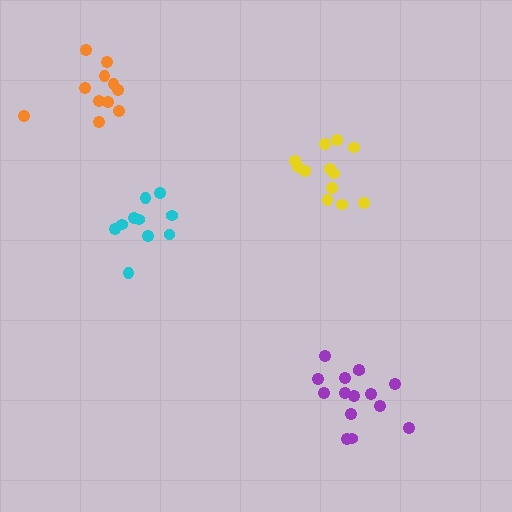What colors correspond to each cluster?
The clusters are colored: cyan, orange, yellow, purple.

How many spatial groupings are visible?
There are 4 spatial groupings.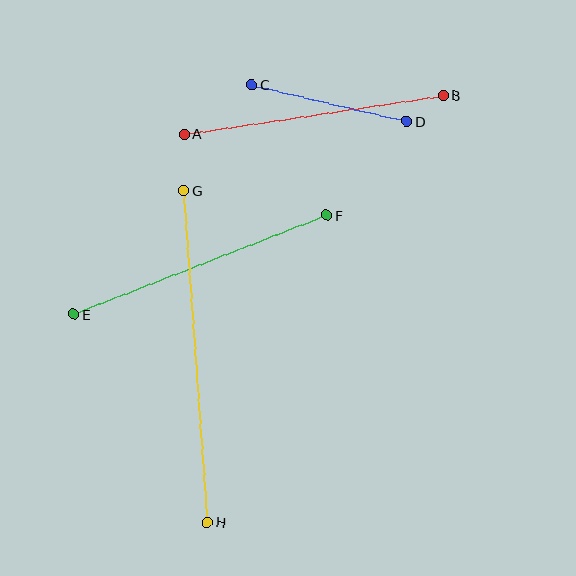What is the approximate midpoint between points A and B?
The midpoint is at approximately (314, 115) pixels.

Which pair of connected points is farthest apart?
Points G and H are farthest apart.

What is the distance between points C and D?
The distance is approximately 159 pixels.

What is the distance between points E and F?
The distance is approximately 272 pixels.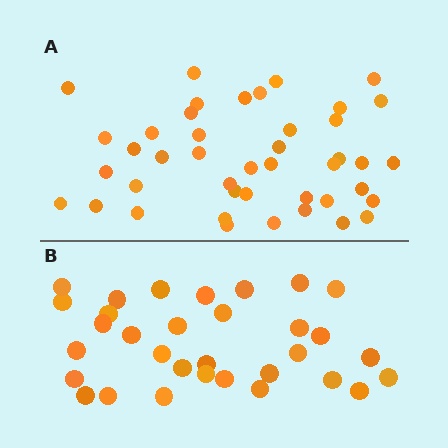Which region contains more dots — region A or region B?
Region A (the top region) has more dots.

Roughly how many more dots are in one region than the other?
Region A has roughly 12 or so more dots than region B.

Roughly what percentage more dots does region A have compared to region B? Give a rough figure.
About 35% more.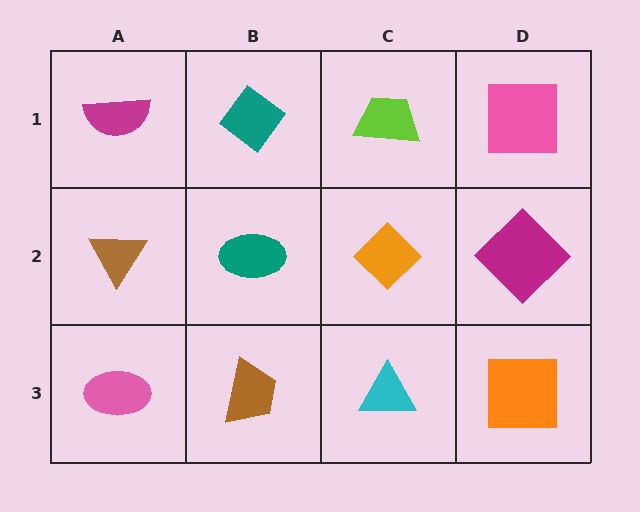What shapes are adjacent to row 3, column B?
A teal ellipse (row 2, column B), a pink ellipse (row 3, column A), a cyan triangle (row 3, column C).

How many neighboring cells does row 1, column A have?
2.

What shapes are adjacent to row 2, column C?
A lime trapezoid (row 1, column C), a cyan triangle (row 3, column C), a teal ellipse (row 2, column B), a magenta diamond (row 2, column D).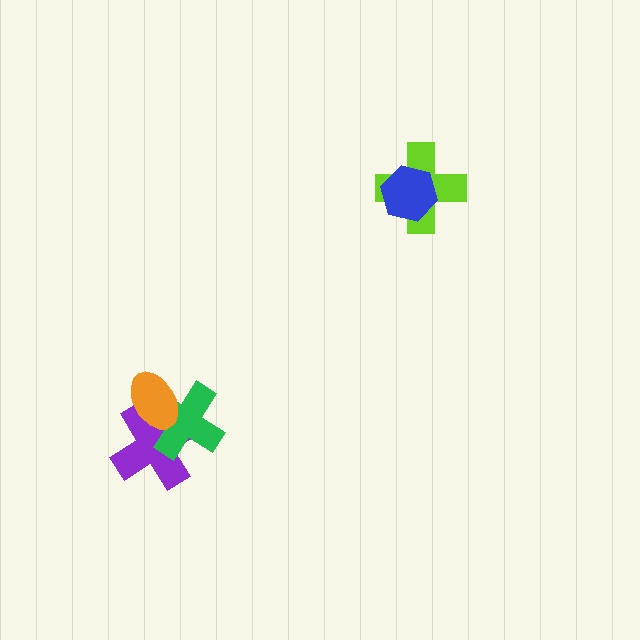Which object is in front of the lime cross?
The blue hexagon is in front of the lime cross.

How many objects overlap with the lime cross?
1 object overlaps with the lime cross.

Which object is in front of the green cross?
The orange ellipse is in front of the green cross.